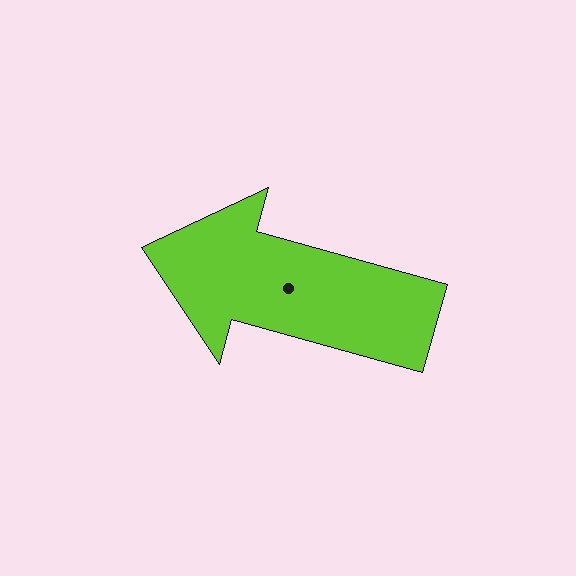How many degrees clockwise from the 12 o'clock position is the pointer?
Approximately 285 degrees.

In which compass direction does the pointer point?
West.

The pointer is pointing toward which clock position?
Roughly 10 o'clock.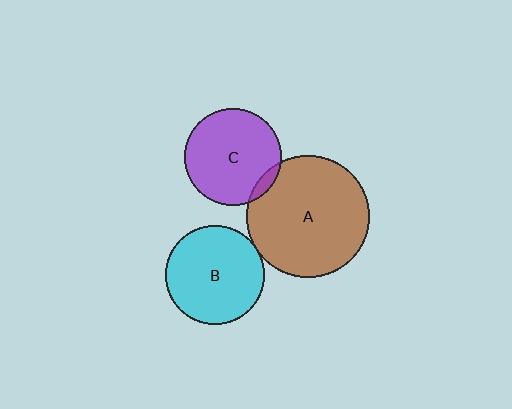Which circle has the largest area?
Circle A (brown).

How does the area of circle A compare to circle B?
Approximately 1.6 times.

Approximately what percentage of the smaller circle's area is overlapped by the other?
Approximately 5%.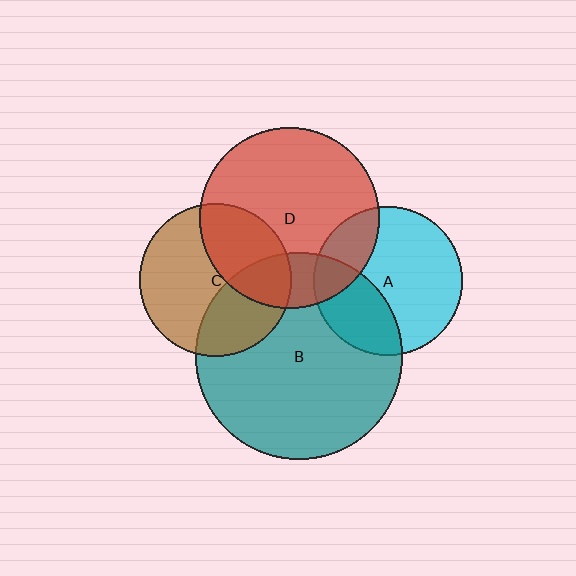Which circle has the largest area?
Circle B (teal).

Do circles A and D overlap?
Yes.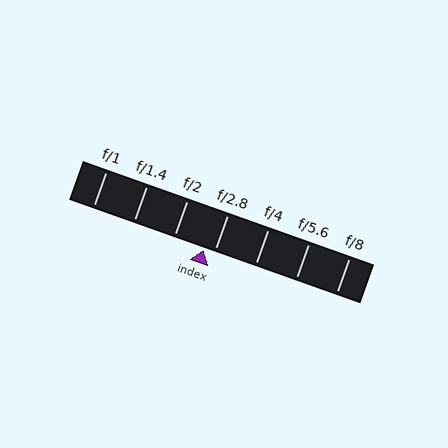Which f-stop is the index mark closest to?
The index mark is closest to f/2.8.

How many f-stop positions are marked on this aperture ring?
There are 7 f-stop positions marked.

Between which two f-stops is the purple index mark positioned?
The index mark is between f/2 and f/2.8.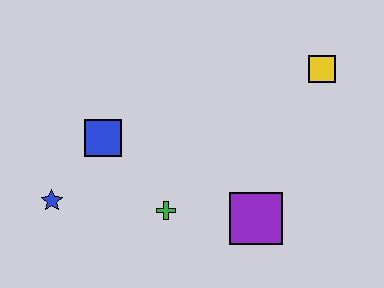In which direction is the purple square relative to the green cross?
The purple square is to the right of the green cross.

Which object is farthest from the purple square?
The blue star is farthest from the purple square.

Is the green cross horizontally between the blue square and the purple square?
Yes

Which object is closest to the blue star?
The blue square is closest to the blue star.